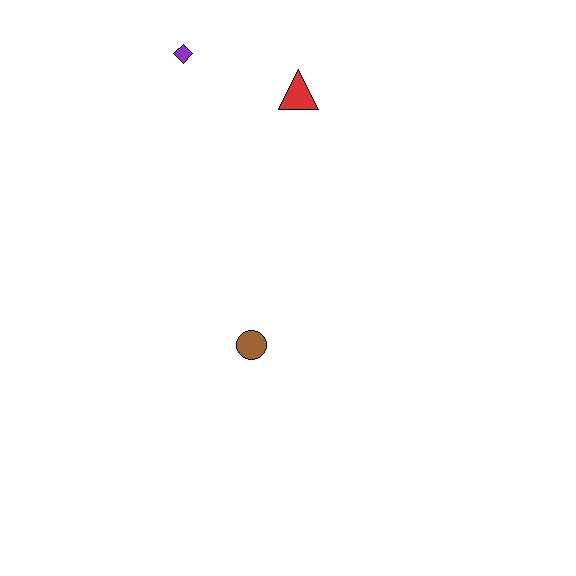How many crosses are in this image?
There are no crosses.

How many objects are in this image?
There are 3 objects.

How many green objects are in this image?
There are no green objects.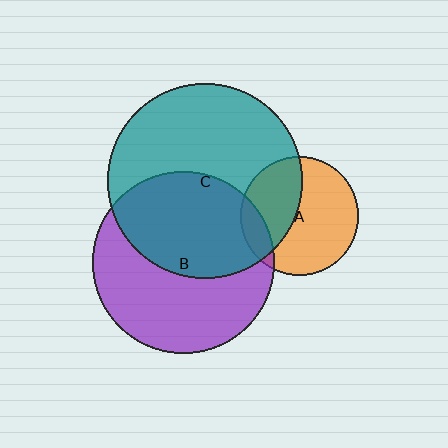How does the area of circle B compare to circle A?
Approximately 2.4 times.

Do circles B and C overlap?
Yes.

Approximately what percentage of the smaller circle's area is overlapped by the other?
Approximately 50%.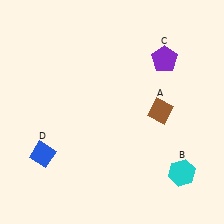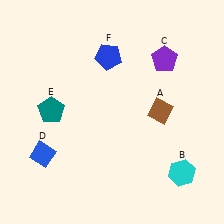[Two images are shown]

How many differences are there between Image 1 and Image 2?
There are 2 differences between the two images.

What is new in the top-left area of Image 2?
A blue pentagon (F) was added in the top-left area of Image 2.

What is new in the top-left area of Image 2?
A teal pentagon (E) was added in the top-left area of Image 2.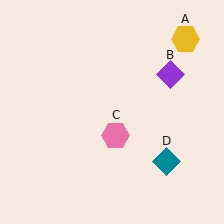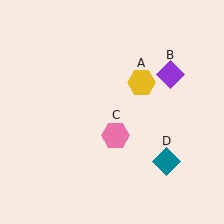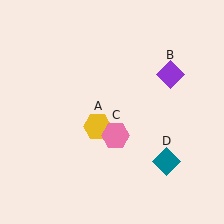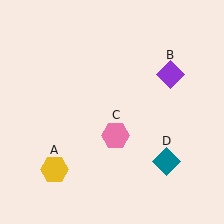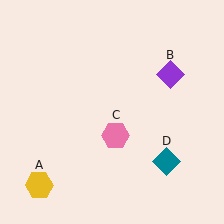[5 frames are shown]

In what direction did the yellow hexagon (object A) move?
The yellow hexagon (object A) moved down and to the left.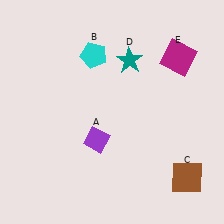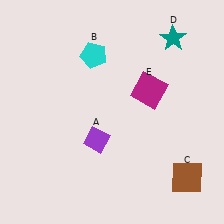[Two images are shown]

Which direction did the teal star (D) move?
The teal star (D) moved right.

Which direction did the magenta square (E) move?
The magenta square (E) moved down.